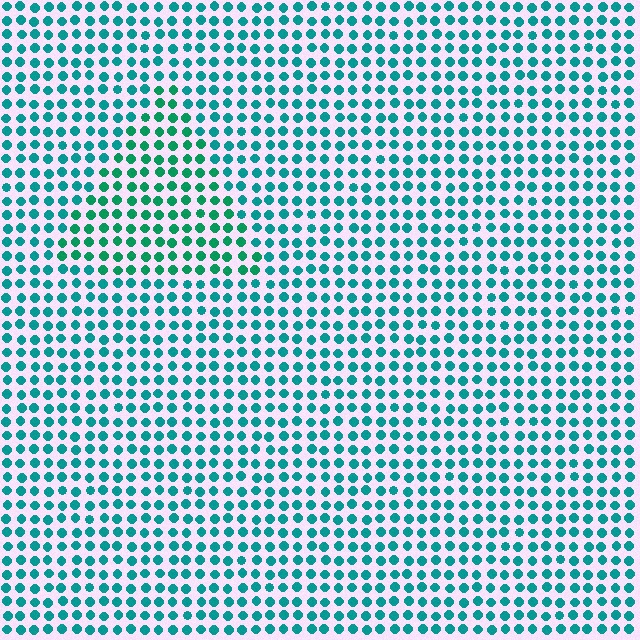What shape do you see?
I see a triangle.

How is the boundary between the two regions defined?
The boundary is defined purely by a slight shift in hue (about 23 degrees). Spacing, size, and orientation are identical on both sides.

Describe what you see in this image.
The image is filled with small teal elements in a uniform arrangement. A triangle-shaped region is visible where the elements are tinted to a slightly different hue, forming a subtle color boundary.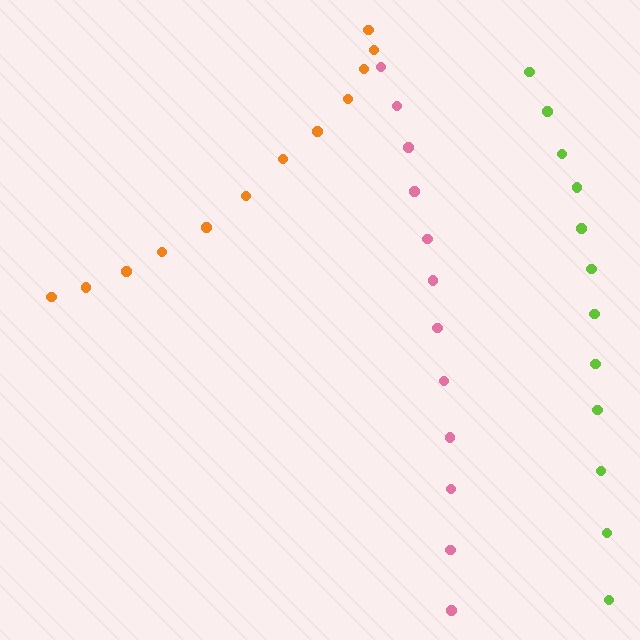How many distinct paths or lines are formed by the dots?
There are 3 distinct paths.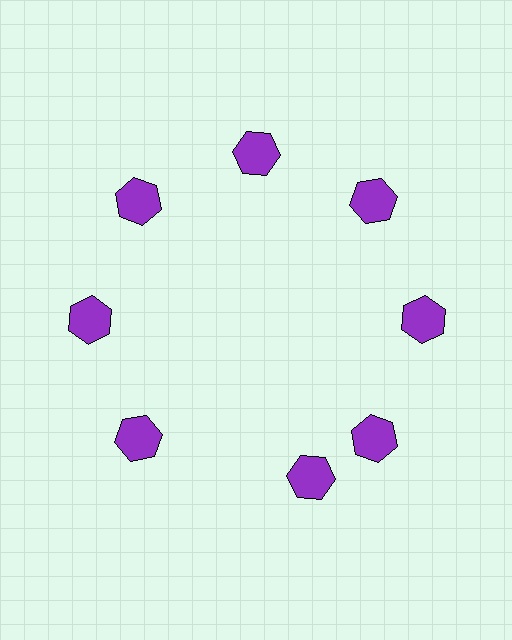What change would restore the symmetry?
The symmetry would be restored by rotating it back into even spacing with its neighbors so that all 8 hexagons sit at equal angles and equal distance from the center.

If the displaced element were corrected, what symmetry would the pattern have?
It would have 8-fold rotational symmetry — the pattern would map onto itself every 45 degrees.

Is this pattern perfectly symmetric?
No. The 8 purple hexagons are arranged in a ring, but one element near the 6 o'clock position is rotated out of alignment along the ring, breaking the 8-fold rotational symmetry.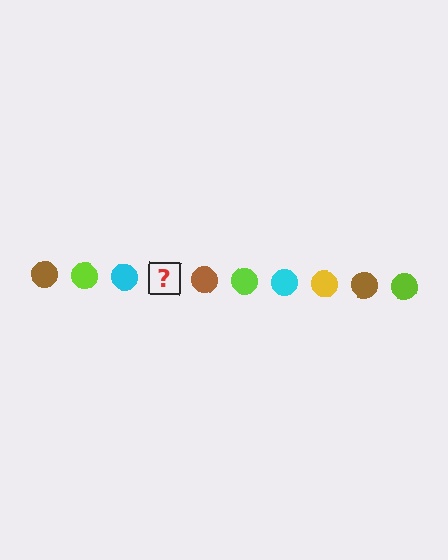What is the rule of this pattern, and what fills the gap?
The rule is that the pattern cycles through brown, lime, cyan, yellow circles. The gap should be filled with a yellow circle.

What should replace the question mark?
The question mark should be replaced with a yellow circle.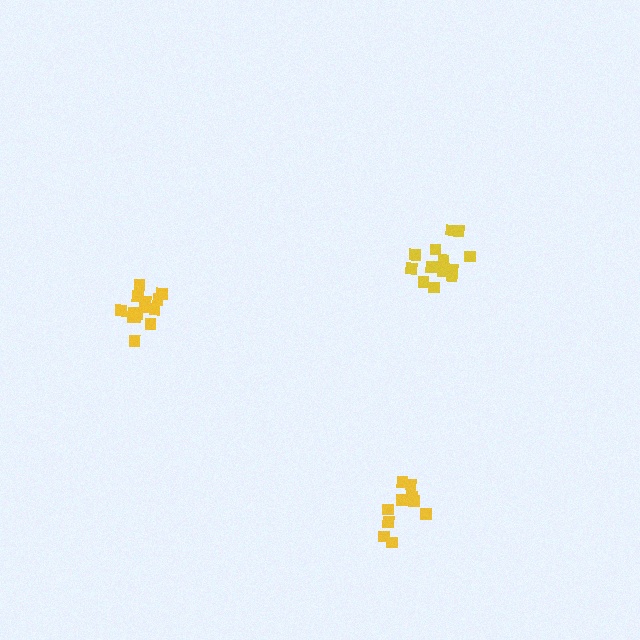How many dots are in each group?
Group 1: 16 dots, Group 2: 11 dots, Group 3: 15 dots (42 total).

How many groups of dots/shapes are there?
There are 3 groups.